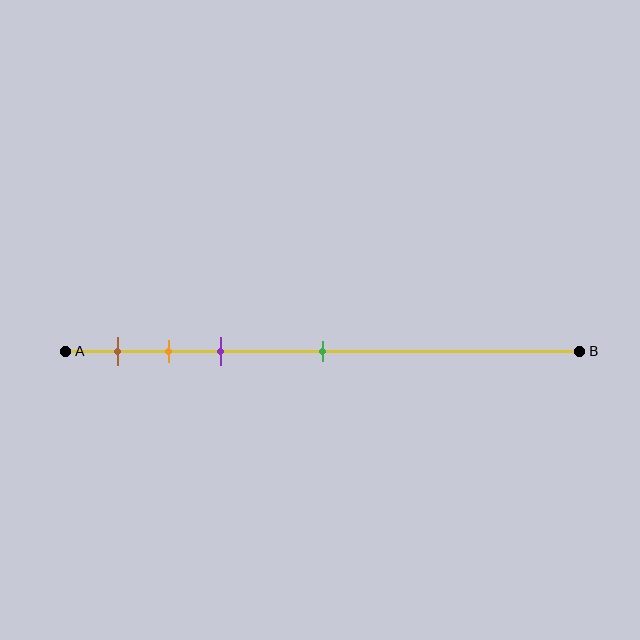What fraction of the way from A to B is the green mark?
The green mark is approximately 50% (0.5) of the way from A to B.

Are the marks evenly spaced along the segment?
No, the marks are not evenly spaced.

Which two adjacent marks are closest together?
The orange and purple marks are the closest adjacent pair.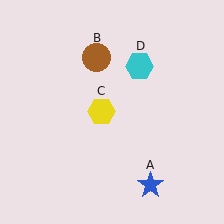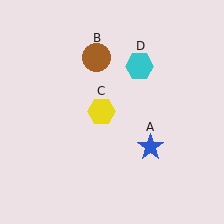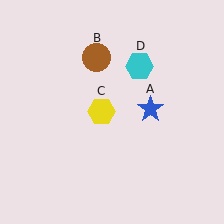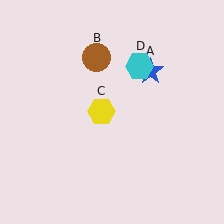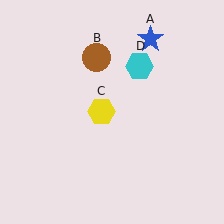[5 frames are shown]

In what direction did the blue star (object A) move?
The blue star (object A) moved up.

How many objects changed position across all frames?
1 object changed position: blue star (object A).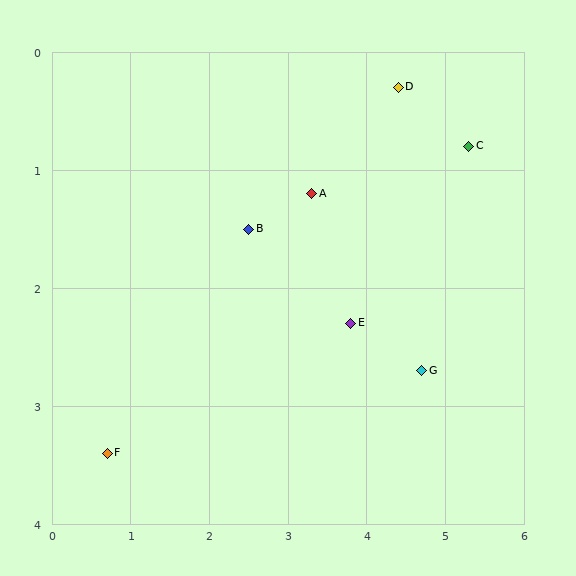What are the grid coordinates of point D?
Point D is at approximately (4.4, 0.3).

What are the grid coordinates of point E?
Point E is at approximately (3.8, 2.3).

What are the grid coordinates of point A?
Point A is at approximately (3.3, 1.2).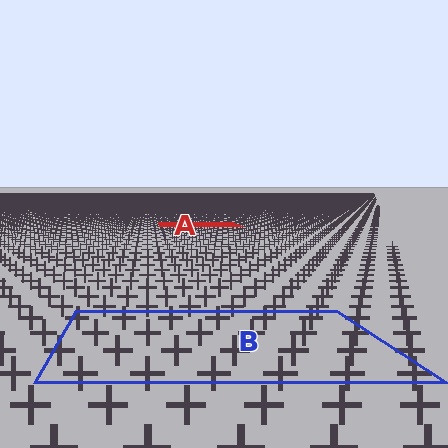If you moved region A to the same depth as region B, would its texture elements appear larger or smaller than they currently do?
They would appear larger. At a closer depth, the same texture elements are projected at a bigger on-screen size.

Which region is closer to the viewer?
Region B is closer. The texture elements there are larger and more spread out.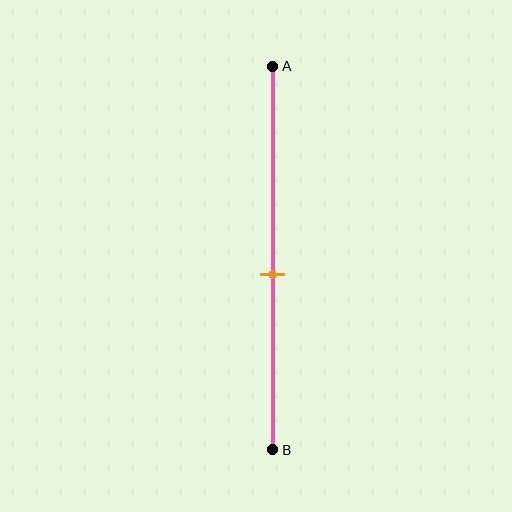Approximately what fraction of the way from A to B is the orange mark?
The orange mark is approximately 55% of the way from A to B.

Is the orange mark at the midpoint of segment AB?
No, the mark is at about 55% from A, not at the 50% midpoint.